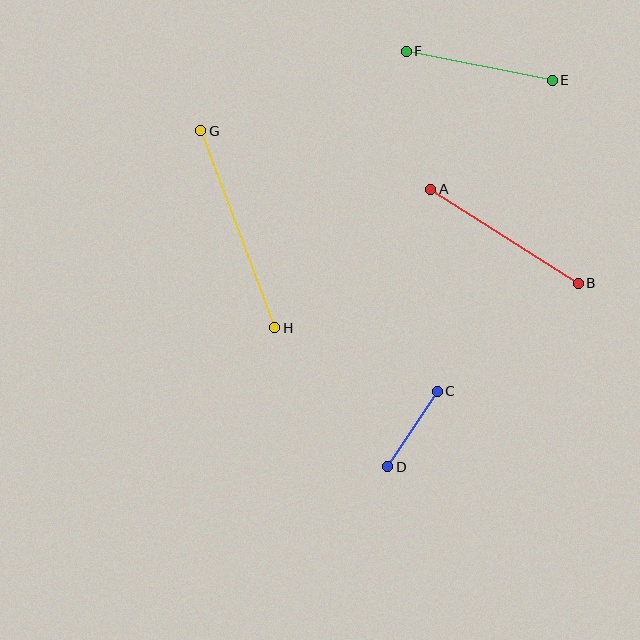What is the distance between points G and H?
The distance is approximately 210 pixels.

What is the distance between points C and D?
The distance is approximately 91 pixels.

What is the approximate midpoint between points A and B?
The midpoint is at approximately (504, 236) pixels.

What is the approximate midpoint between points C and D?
The midpoint is at approximately (413, 429) pixels.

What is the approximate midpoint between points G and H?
The midpoint is at approximately (238, 229) pixels.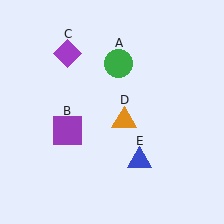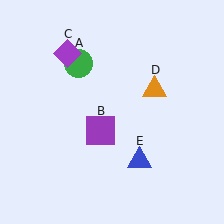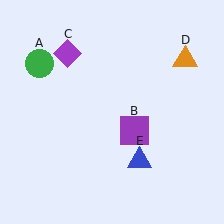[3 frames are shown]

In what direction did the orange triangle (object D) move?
The orange triangle (object D) moved up and to the right.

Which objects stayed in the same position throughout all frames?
Purple diamond (object C) and blue triangle (object E) remained stationary.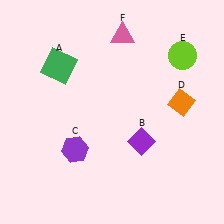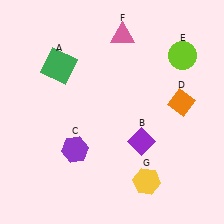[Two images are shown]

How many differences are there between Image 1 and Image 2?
There is 1 difference between the two images.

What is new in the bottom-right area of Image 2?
A yellow hexagon (G) was added in the bottom-right area of Image 2.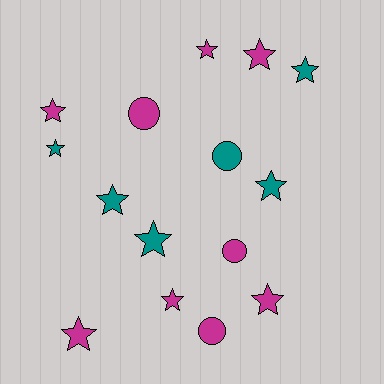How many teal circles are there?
There is 1 teal circle.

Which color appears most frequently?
Magenta, with 9 objects.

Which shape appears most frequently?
Star, with 11 objects.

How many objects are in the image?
There are 15 objects.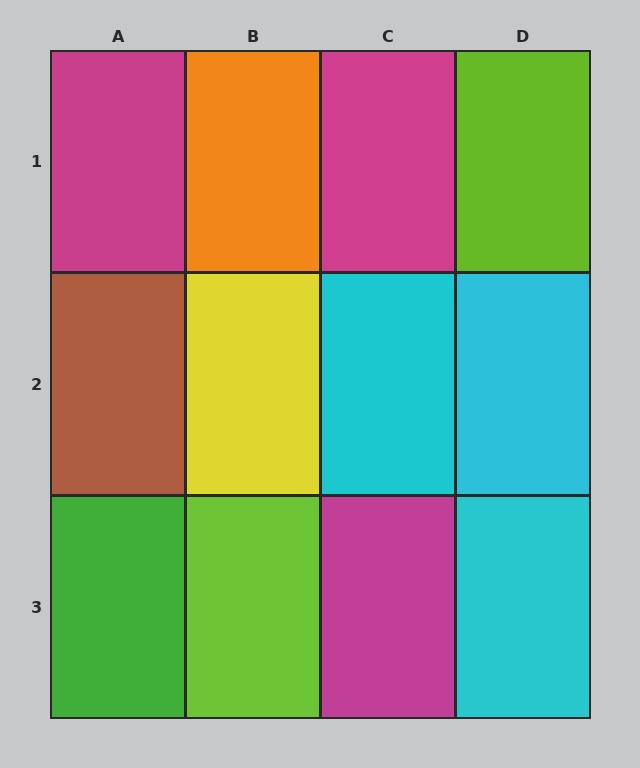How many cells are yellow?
1 cell is yellow.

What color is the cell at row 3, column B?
Lime.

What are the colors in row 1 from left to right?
Magenta, orange, magenta, lime.